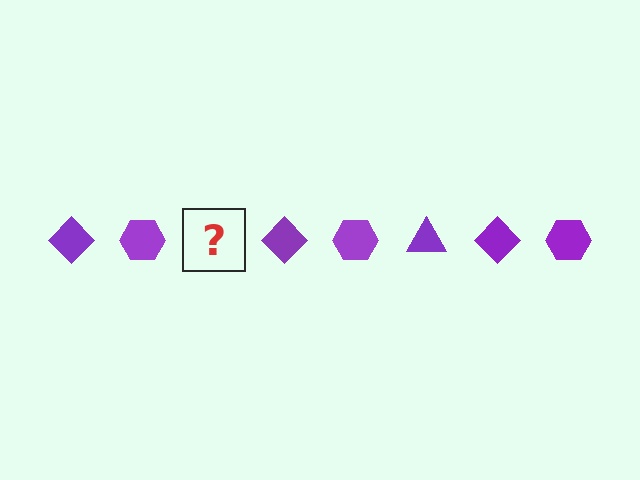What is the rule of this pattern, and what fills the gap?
The rule is that the pattern cycles through diamond, hexagon, triangle shapes in purple. The gap should be filled with a purple triangle.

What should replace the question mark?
The question mark should be replaced with a purple triangle.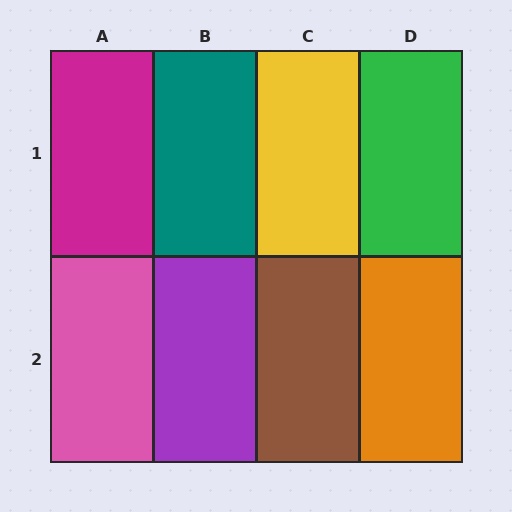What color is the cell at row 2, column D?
Orange.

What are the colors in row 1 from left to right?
Magenta, teal, yellow, green.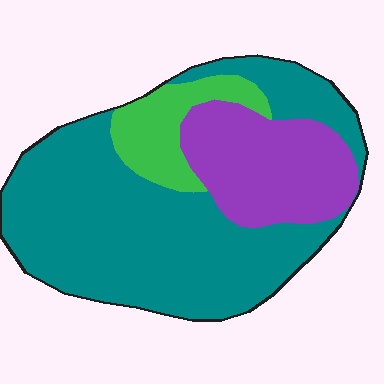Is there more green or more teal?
Teal.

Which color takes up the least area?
Green, at roughly 10%.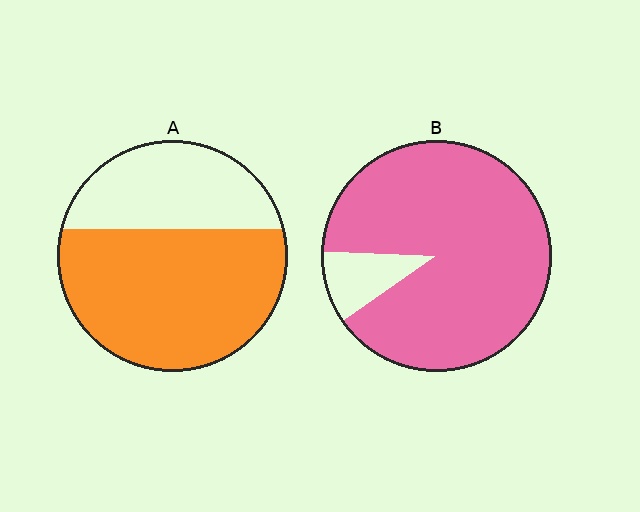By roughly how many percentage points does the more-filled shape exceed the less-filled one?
By roughly 25 percentage points (B over A).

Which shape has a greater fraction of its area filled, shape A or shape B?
Shape B.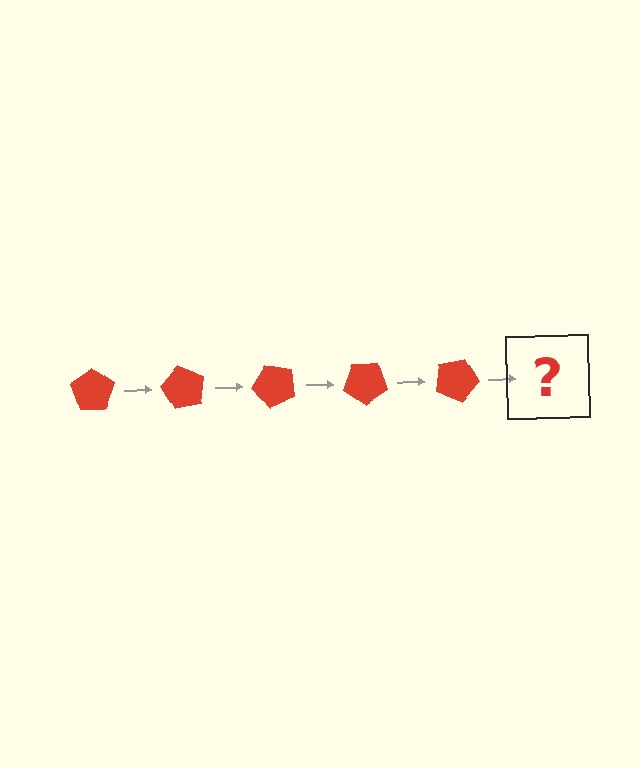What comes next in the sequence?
The next element should be a red pentagon rotated 300 degrees.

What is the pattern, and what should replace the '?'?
The pattern is that the pentagon rotates 60 degrees each step. The '?' should be a red pentagon rotated 300 degrees.